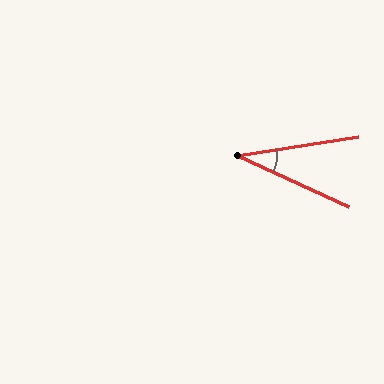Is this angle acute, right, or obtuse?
It is acute.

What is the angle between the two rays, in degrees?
Approximately 34 degrees.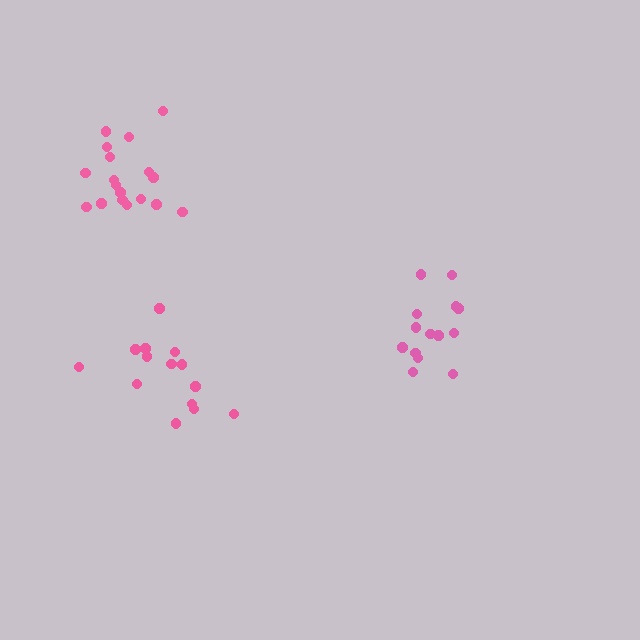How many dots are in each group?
Group 1: 18 dots, Group 2: 14 dots, Group 3: 14 dots (46 total).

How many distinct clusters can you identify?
There are 3 distinct clusters.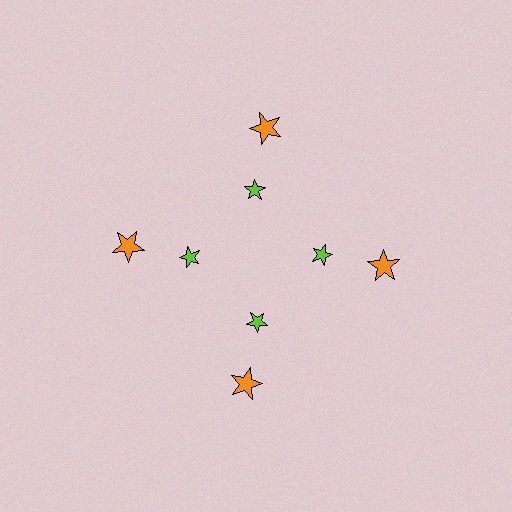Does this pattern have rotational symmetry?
Yes, this pattern has 4-fold rotational symmetry. It looks the same after rotating 90 degrees around the center.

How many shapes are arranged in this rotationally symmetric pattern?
There are 8 shapes, arranged in 4 groups of 2.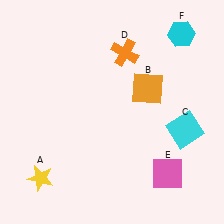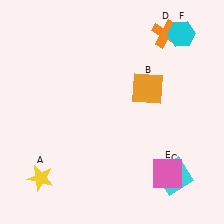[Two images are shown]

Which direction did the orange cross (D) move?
The orange cross (D) moved right.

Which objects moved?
The objects that moved are: the cyan square (C), the orange cross (D).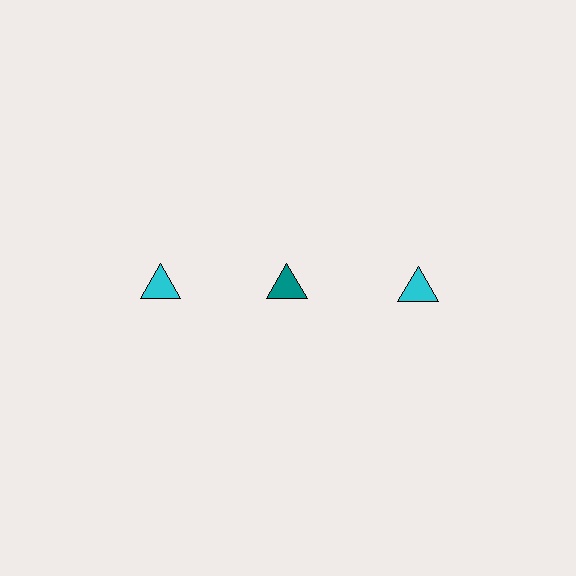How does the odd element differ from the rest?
It has a different color: teal instead of cyan.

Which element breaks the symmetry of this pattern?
The teal triangle in the top row, second from left column breaks the symmetry. All other shapes are cyan triangles.